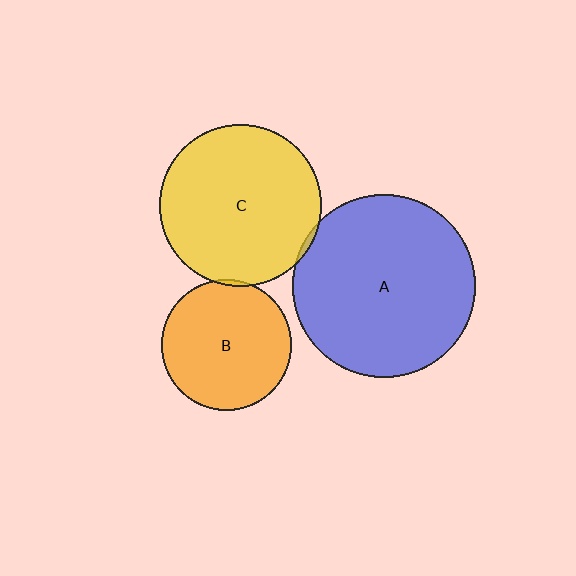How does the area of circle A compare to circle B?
Approximately 2.0 times.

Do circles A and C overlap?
Yes.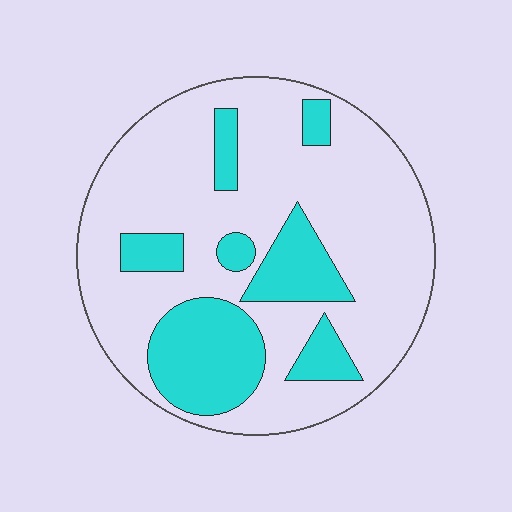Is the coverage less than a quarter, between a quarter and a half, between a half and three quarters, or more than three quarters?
Between a quarter and a half.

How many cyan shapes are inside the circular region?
7.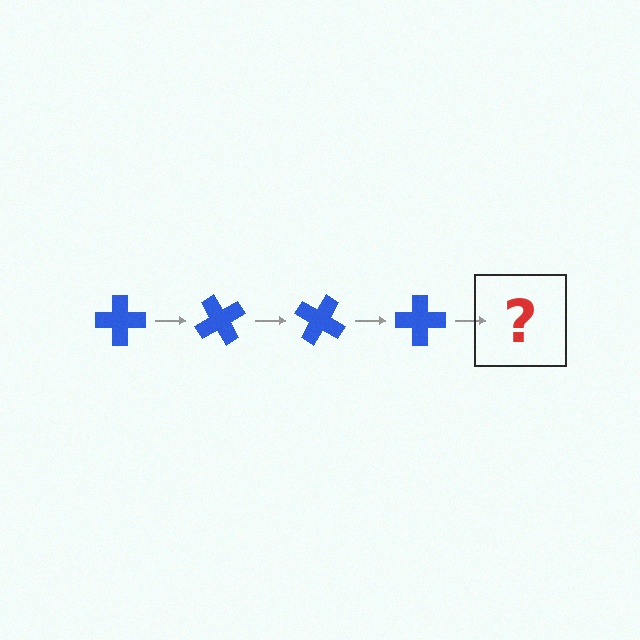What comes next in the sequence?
The next element should be a blue cross rotated 240 degrees.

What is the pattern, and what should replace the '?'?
The pattern is that the cross rotates 60 degrees each step. The '?' should be a blue cross rotated 240 degrees.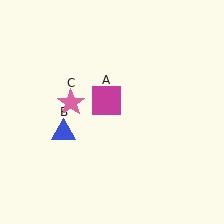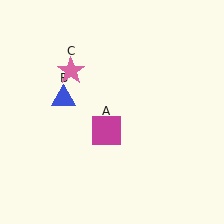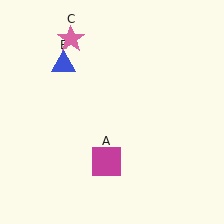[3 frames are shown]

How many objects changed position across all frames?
3 objects changed position: magenta square (object A), blue triangle (object B), pink star (object C).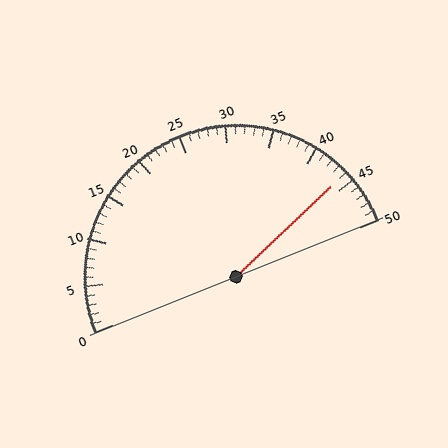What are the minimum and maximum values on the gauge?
The gauge ranges from 0 to 50.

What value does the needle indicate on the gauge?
The needle indicates approximately 44.